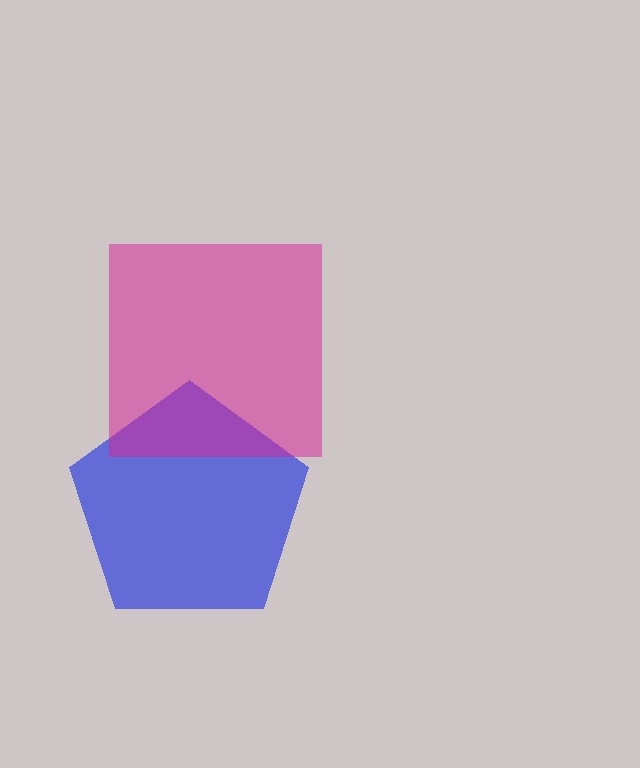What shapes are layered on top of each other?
The layered shapes are: a blue pentagon, a magenta square.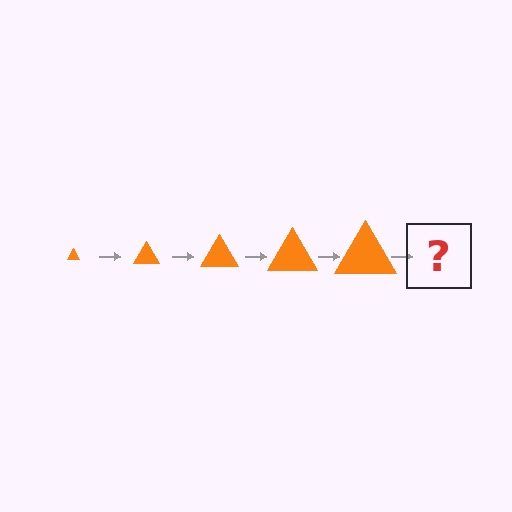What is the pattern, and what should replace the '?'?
The pattern is that the triangle gets progressively larger each step. The '?' should be an orange triangle, larger than the previous one.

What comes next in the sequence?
The next element should be an orange triangle, larger than the previous one.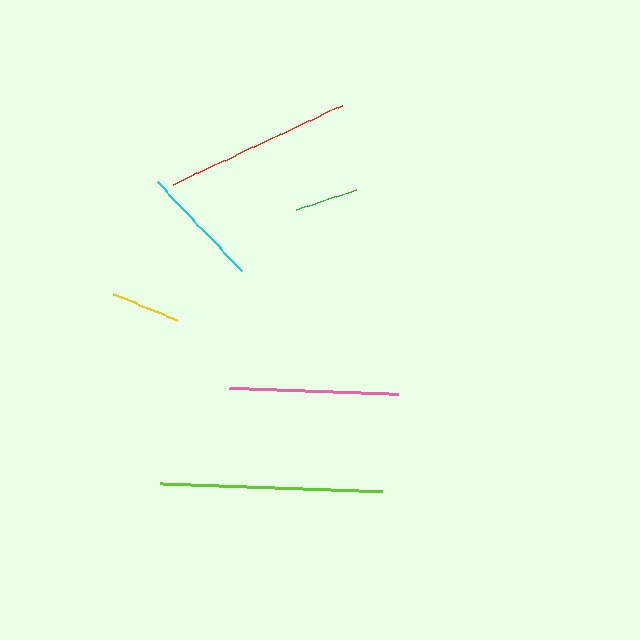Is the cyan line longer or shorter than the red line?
The red line is longer than the cyan line.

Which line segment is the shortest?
The green line is the shortest at approximately 63 pixels.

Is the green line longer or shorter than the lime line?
The lime line is longer than the green line.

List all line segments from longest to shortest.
From longest to shortest: lime, red, pink, cyan, yellow, green.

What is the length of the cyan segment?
The cyan segment is approximately 122 pixels long.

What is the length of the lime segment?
The lime segment is approximately 222 pixels long.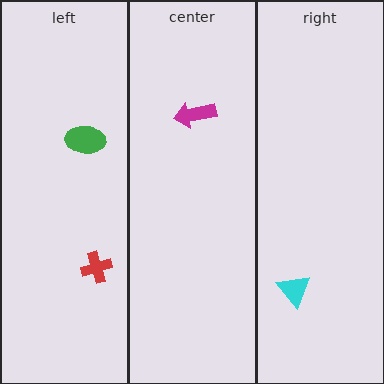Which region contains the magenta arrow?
The center region.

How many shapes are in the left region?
2.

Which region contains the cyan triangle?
The right region.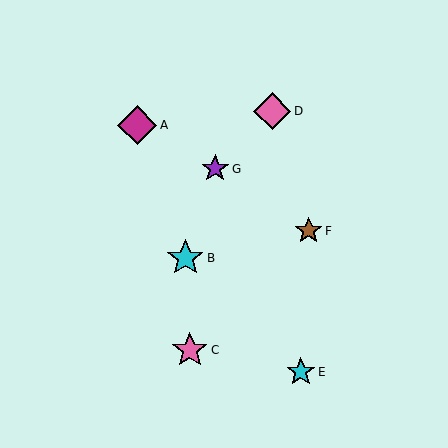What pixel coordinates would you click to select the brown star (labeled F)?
Click at (309, 231) to select the brown star F.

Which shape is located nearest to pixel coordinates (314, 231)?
The brown star (labeled F) at (309, 231) is nearest to that location.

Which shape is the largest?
The magenta diamond (labeled A) is the largest.